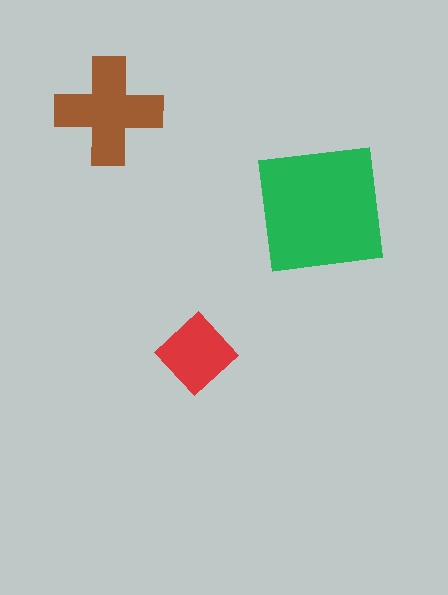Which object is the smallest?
The red diamond.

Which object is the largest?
The green square.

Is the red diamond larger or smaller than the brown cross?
Smaller.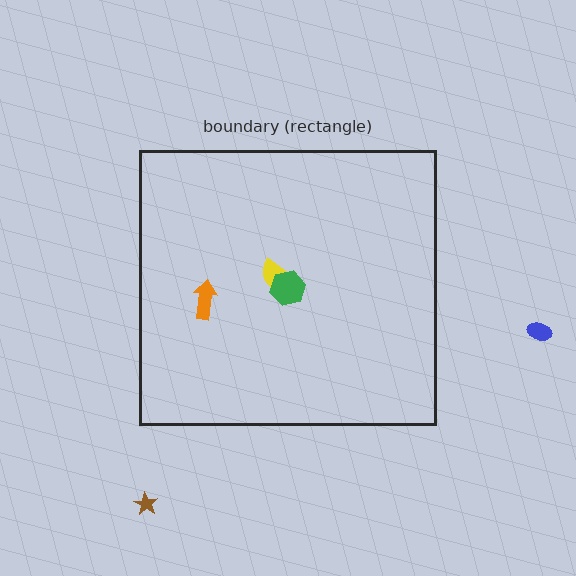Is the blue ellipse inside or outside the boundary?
Outside.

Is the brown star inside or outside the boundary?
Outside.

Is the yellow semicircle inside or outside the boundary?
Inside.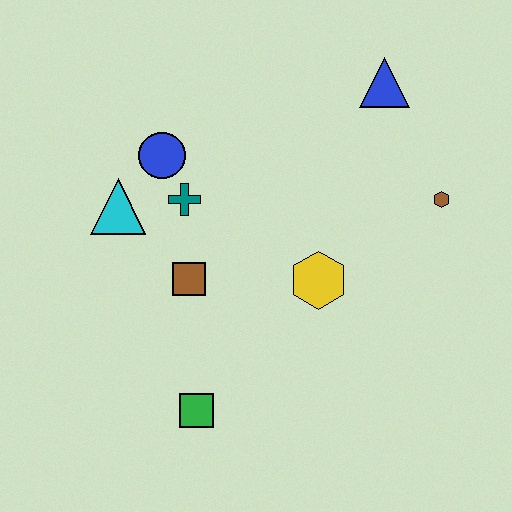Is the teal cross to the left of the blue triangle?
Yes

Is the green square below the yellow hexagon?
Yes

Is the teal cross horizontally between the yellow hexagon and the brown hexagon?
No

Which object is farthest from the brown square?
The blue triangle is farthest from the brown square.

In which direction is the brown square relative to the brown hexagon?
The brown square is to the left of the brown hexagon.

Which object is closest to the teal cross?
The blue circle is closest to the teal cross.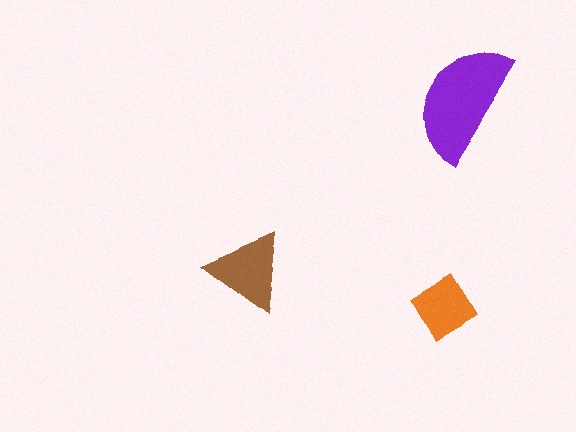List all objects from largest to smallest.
The purple semicircle, the brown triangle, the orange diamond.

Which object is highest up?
The purple semicircle is topmost.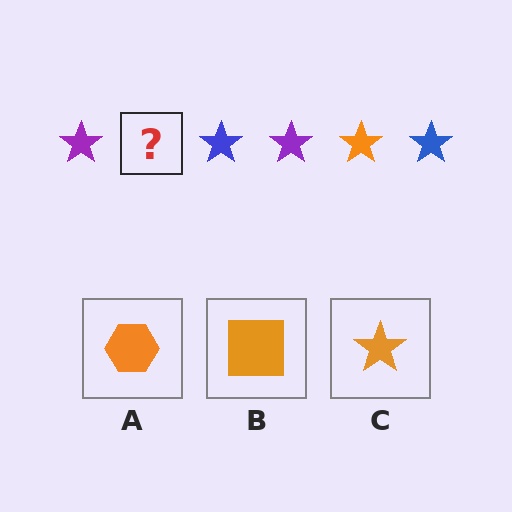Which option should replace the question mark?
Option C.